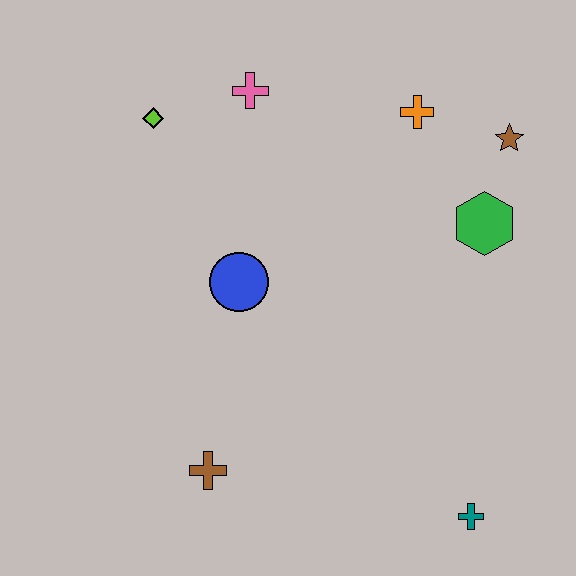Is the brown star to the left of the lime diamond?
No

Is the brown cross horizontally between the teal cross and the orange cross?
No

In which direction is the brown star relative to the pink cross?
The brown star is to the right of the pink cross.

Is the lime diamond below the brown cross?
No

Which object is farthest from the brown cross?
The brown star is farthest from the brown cross.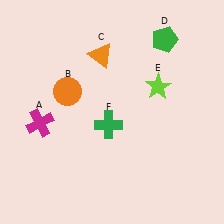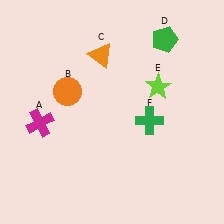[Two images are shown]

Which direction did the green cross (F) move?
The green cross (F) moved right.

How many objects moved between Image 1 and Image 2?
1 object moved between the two images.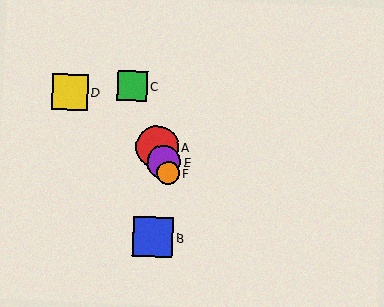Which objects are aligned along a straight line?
Objects A, C, E, F are aligned along a straight line.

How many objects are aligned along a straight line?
4 objects (A, C, E, F) are aligned along a straight line.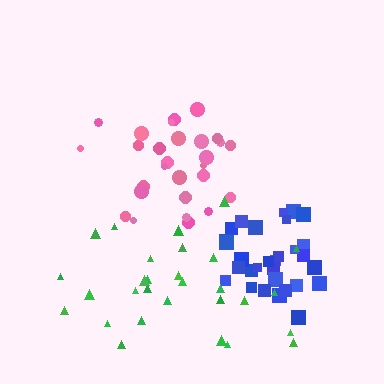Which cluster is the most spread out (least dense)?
Green.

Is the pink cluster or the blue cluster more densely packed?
Blue.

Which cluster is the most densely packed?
Blue.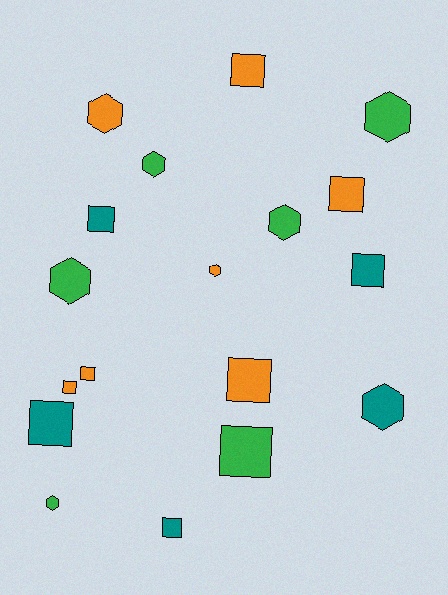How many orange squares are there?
There are 5 orange squares.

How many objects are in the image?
There are 18 objects.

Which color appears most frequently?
Orange, with 7 objects.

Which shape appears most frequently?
Square, with 10 objects.